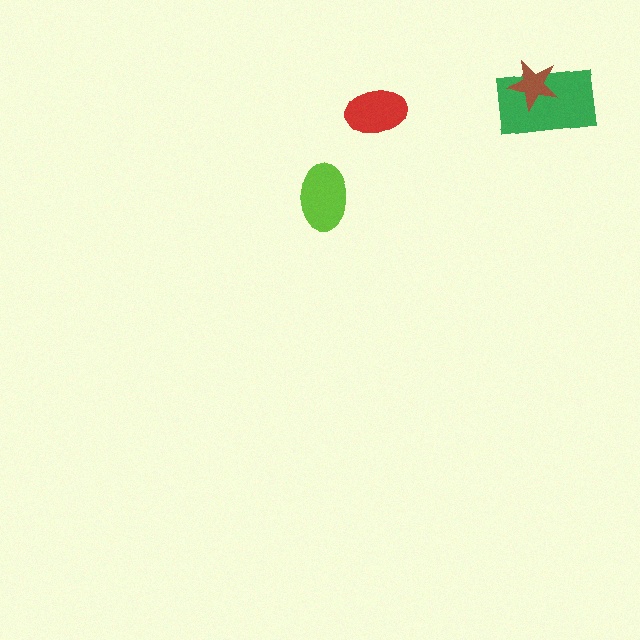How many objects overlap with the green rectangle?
1 object overlaps with the green rectangle.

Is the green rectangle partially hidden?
Yes, it is partially covered by another shape.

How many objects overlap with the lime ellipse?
0 objects overlap with the lime ellipse.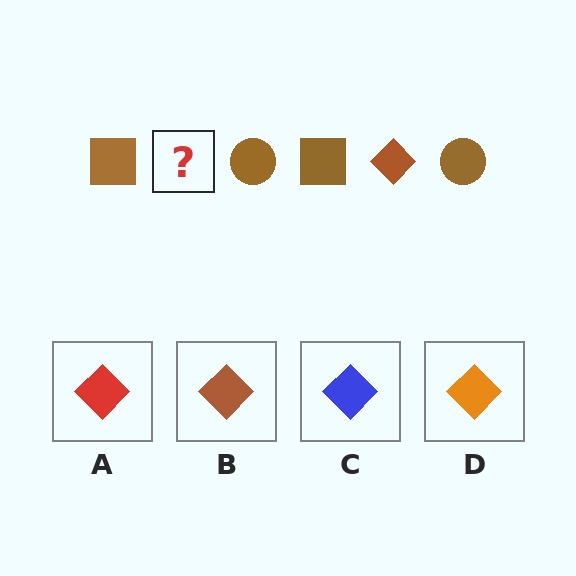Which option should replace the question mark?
Option B.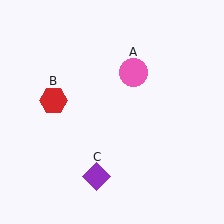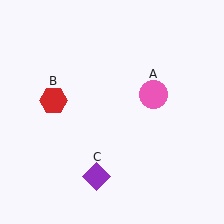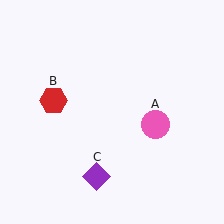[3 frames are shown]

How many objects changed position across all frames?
1 object changed position: pink circle (object A).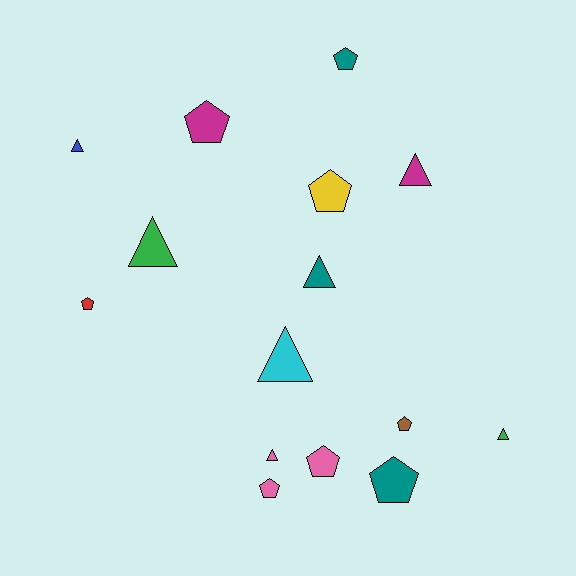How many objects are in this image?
There are 15 objects.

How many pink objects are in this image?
There are 3 pink objects.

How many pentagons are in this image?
There are 8 pentagons.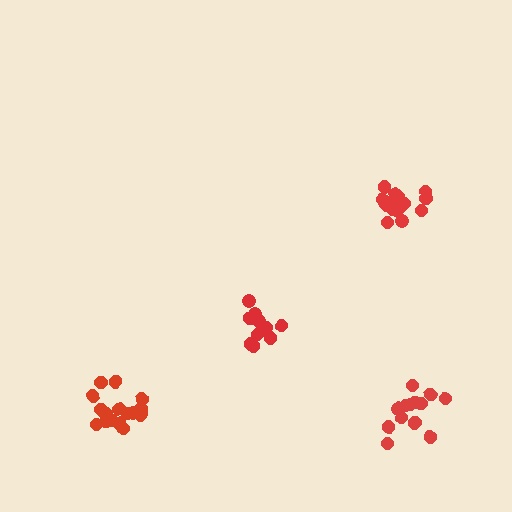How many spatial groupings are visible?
There are 4 spatial groupings.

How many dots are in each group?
Group 1: 16 dots, Group 2: 18 dots, Group 3: 12 dots, Group 4: 14 dots (60 total).